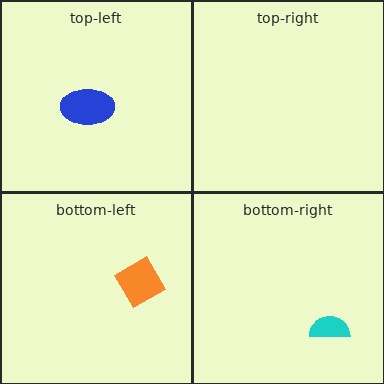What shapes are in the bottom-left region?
The orange diamond.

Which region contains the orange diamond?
The bottom-left region.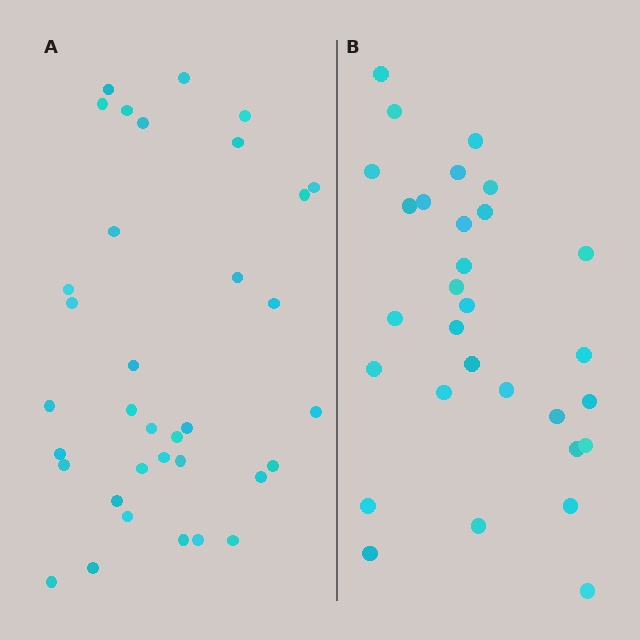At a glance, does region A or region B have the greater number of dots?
Region A (the left region) has more dots.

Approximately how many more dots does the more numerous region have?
Region A has about 5 more dots than region B.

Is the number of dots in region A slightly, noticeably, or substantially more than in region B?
Region A has only slightly more — the two regions are fairly close. The ratio is roughly 1.2 to 1.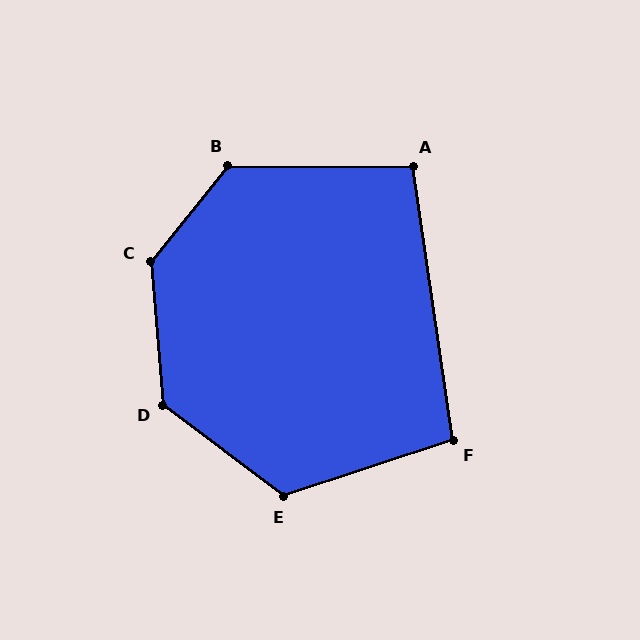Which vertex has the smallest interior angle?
A, at approximately 98 degrees.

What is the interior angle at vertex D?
Approximately 131 degrees (obtuse).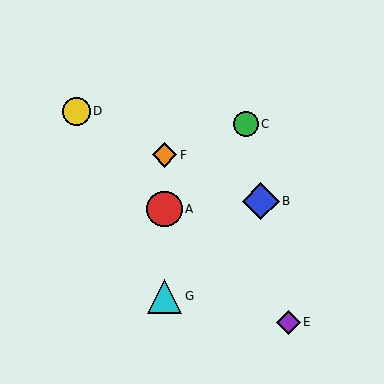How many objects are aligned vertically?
3 objects (A, F, G) are aligned vertically.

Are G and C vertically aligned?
No, G is at x≈165 and C is at x≈246.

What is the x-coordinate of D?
Object D is at x≈77.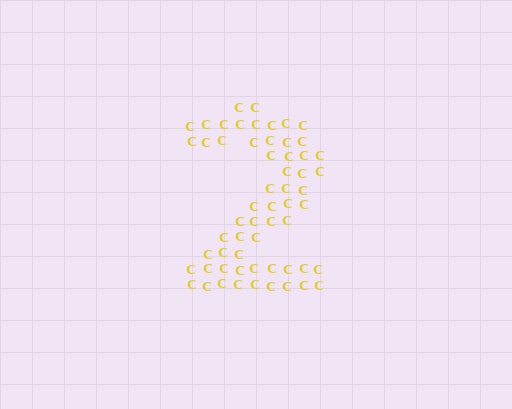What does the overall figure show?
The overall figure shows the digit 2.